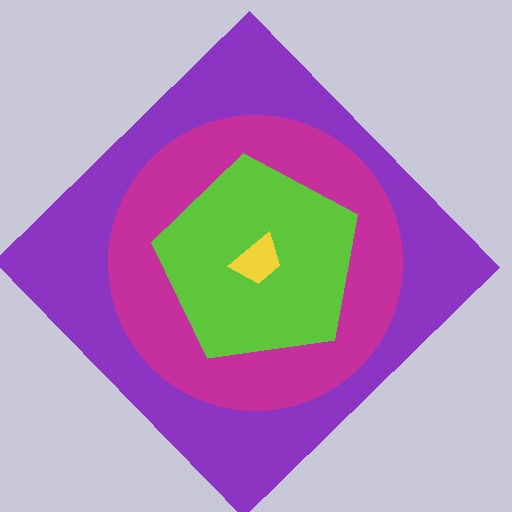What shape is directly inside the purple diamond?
The magenta circle.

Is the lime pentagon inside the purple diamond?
Yes.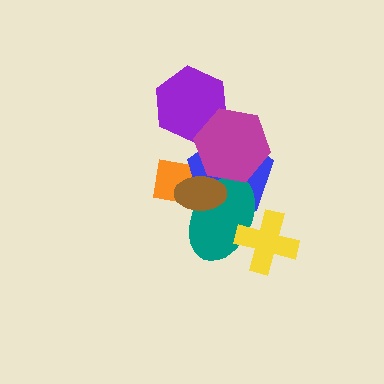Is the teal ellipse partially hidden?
Yes, it is partially covered by another shape.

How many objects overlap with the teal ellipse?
5 objects overlap with the teal ellipse.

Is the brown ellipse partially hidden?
Yes, it is partially covered by another shape.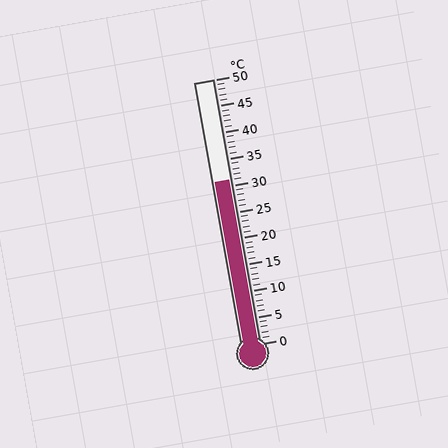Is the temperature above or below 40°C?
The temperature is below 40°C.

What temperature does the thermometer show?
The thermometer shows approximately 31°C.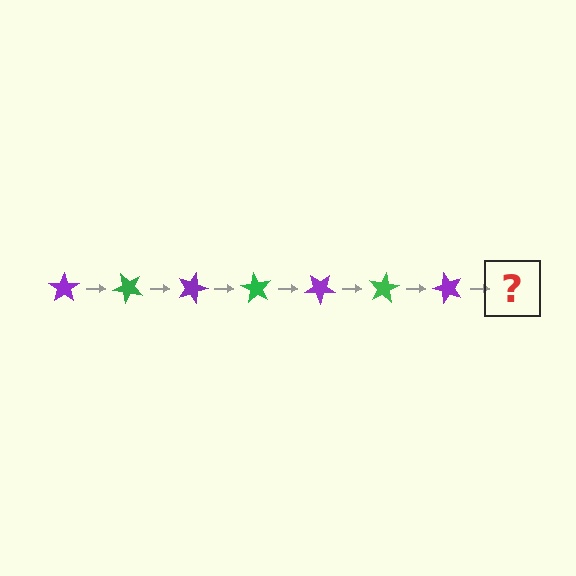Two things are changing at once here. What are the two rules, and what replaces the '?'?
The two rules are that it rotates 45 degrees each step and the color cycles through purple and green. The '?' should be a green star, rotated 315 degrees from the start.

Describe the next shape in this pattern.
It should be a green star, rotated 315 degrees from the start.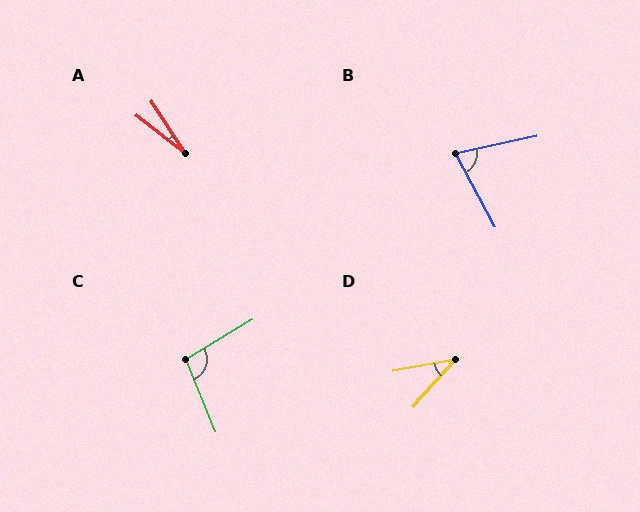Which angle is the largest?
C, at approximately 99 degrees.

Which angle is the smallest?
A, at approximately 19 degrees.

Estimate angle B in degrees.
Approximately 74 degrees.